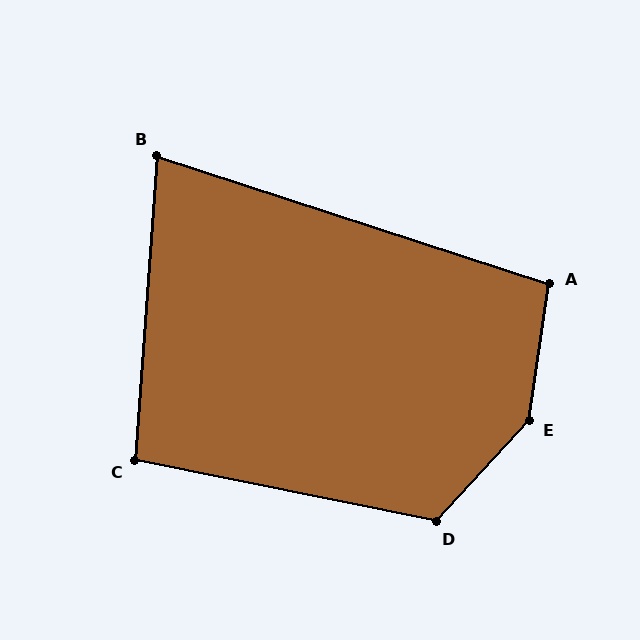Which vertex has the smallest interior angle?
B, at approximately 76 degrees.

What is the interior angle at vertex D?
Approximately 121 degrees (obtuse).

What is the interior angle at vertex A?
Approximately 100 degrees (obtuse).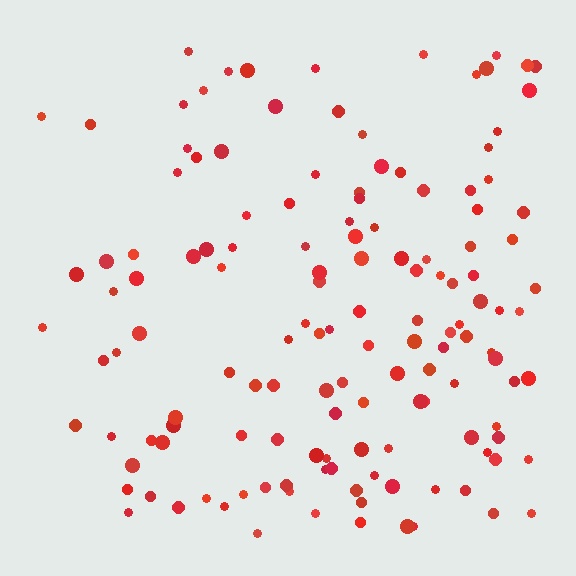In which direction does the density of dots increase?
From left to right, with the right side densest.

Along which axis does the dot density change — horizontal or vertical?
Horizontal.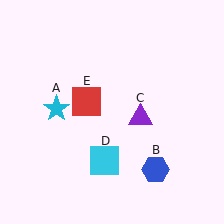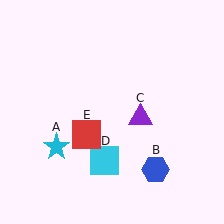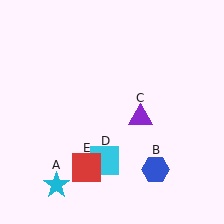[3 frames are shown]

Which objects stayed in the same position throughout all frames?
Blue hexagon (object B) and purple triangle (object C) and cyan square (object D) remained stationary.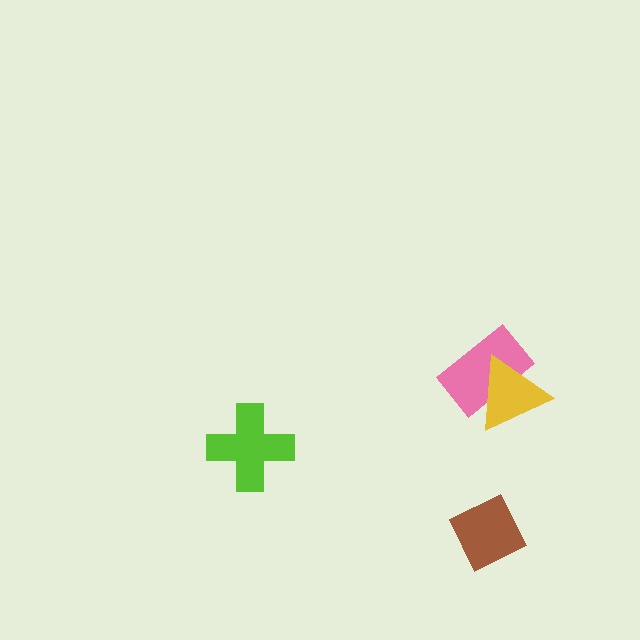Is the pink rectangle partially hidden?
Yes, it is partially covered by another shape.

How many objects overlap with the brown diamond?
0 objects overlap with the brown diamond.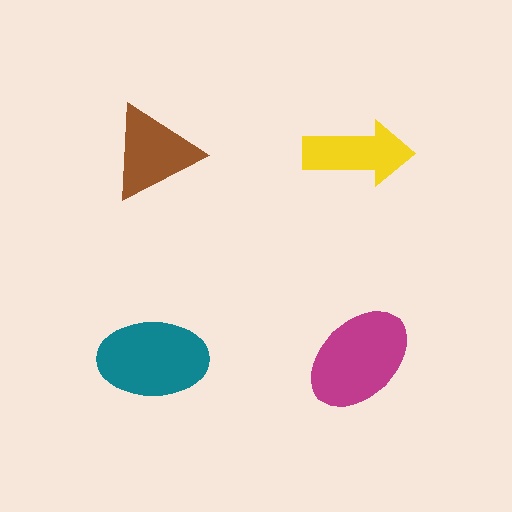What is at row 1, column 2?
A yellow arrow.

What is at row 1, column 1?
A brown triangle.